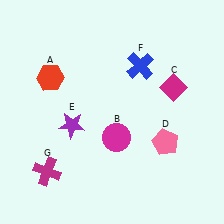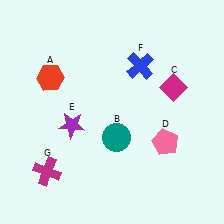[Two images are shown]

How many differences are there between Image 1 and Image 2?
There is 1 difference between the two images.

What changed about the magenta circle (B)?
In Image 1, B is magenta. In Image 2, it changed to teal.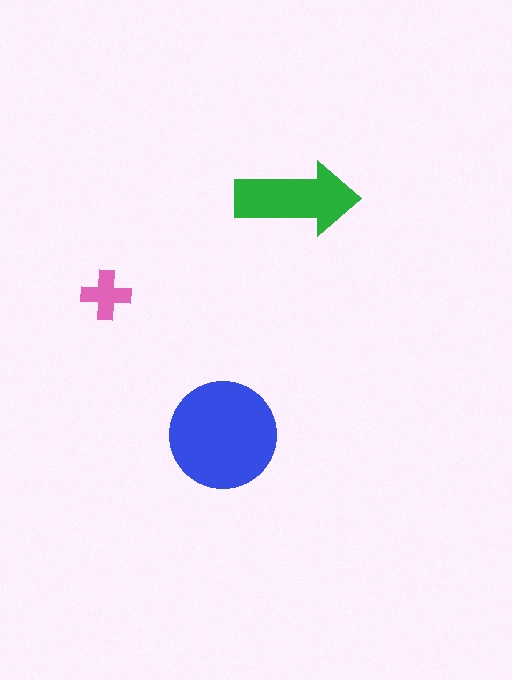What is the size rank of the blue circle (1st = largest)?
1st.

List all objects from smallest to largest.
The pink cross, the green arrow, the blue circle.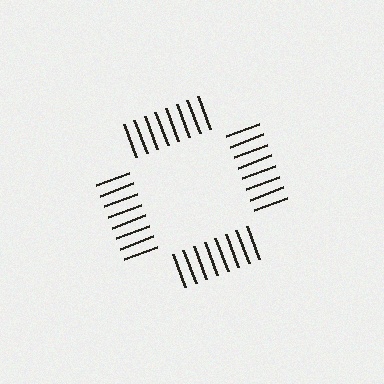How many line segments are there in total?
32 — 8 along each of the 4 edges.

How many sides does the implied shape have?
4 sides — the line-ends trace a square.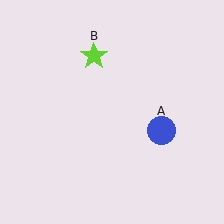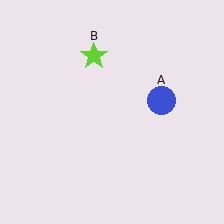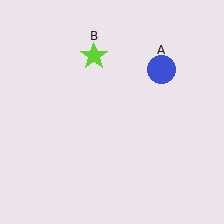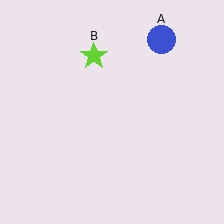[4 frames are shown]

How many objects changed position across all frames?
1 object changed position: blue circle (object A).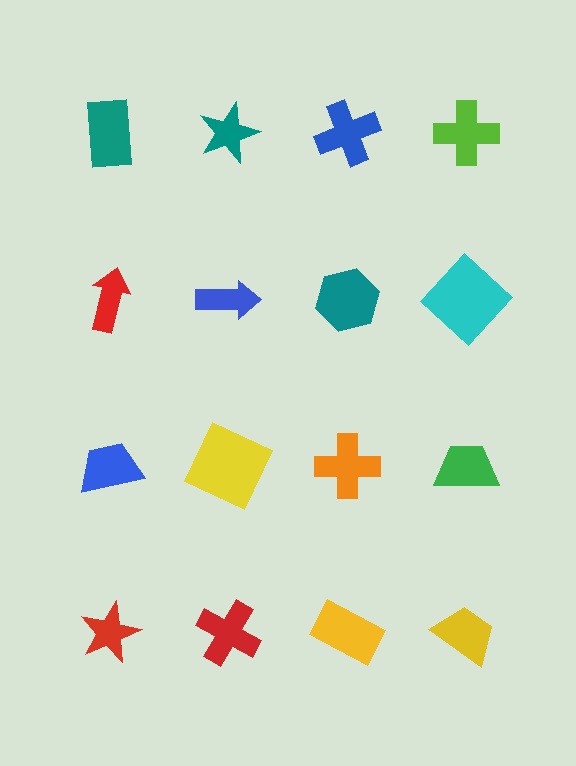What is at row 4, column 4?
A yellow trapezoid.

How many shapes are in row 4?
4 shapes.